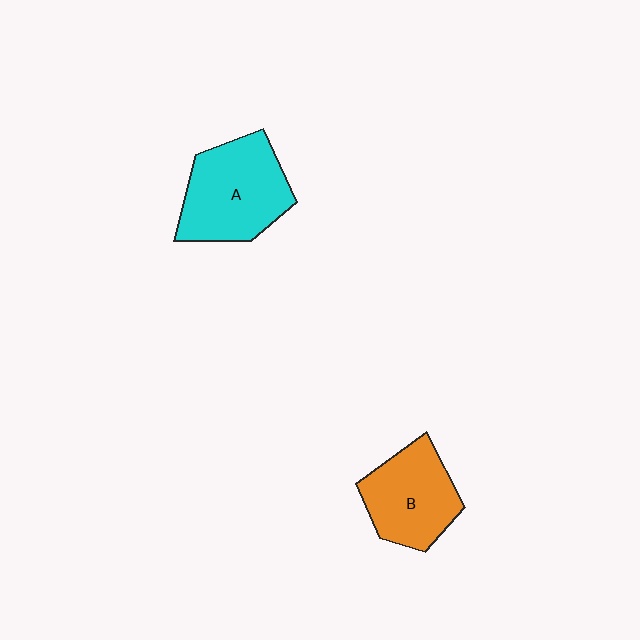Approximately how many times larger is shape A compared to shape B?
Approximately 1.2 times.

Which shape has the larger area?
Shape A (cyan).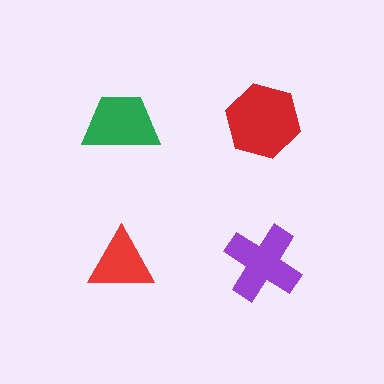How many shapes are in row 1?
2 shapes.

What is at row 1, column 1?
A green trapezoid.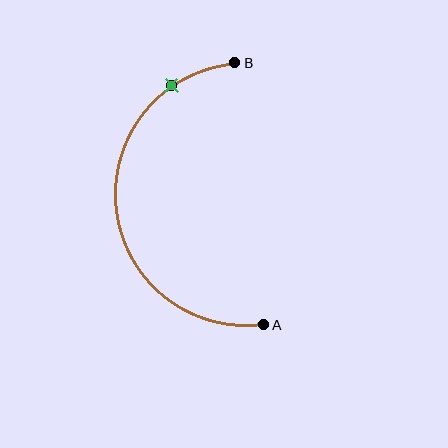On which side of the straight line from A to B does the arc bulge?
The arc bulges to the left of the straight line connecting A and B.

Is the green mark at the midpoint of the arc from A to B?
No. The green mark lies on the arc but is closer to endpoint B. The arc midpoint would be at the point on the curve equidistant along the arc from both A and B.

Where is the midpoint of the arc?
The arc midpoint is the point on the curve farthest from the straight line joining A and B. It sits to the left of that line.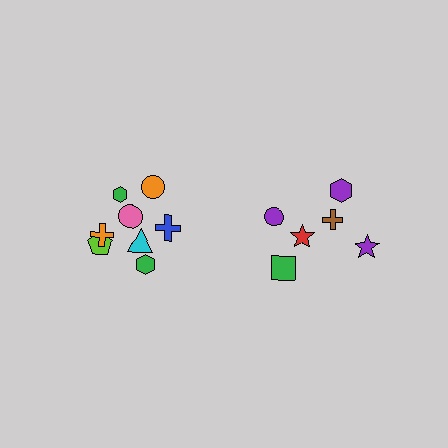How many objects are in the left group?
There are 8 objects.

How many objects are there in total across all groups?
There are 14 objects.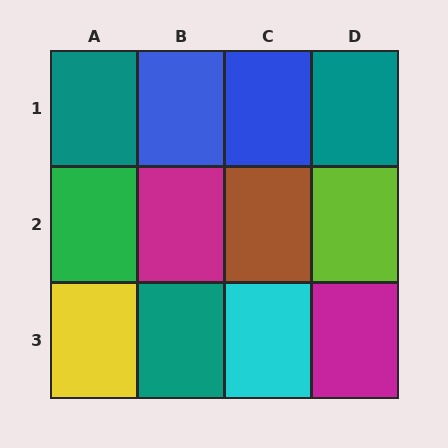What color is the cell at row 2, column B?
Magenta.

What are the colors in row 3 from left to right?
Yellow, teal, cyan, magenta.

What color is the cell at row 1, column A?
Teal.